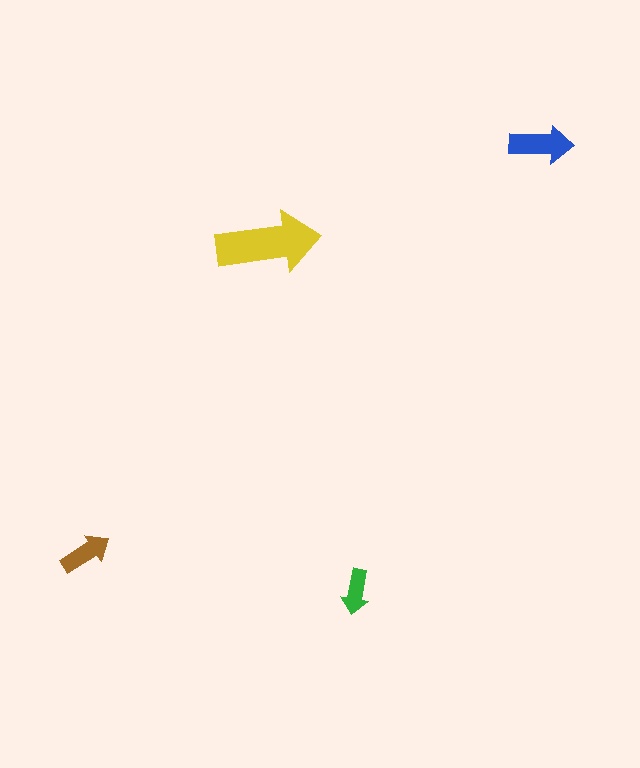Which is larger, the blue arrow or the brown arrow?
The blue one.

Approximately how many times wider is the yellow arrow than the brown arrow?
About 2 times wider.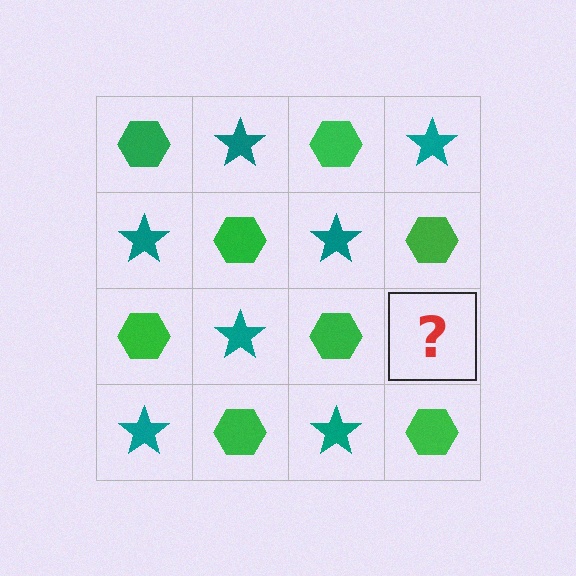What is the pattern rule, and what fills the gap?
The rule is that it alternates green hexagon and teal star in a checkerboard pattern. The gap should be filled with a teal star.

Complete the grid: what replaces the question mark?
The question mark should be replaced with a teal star.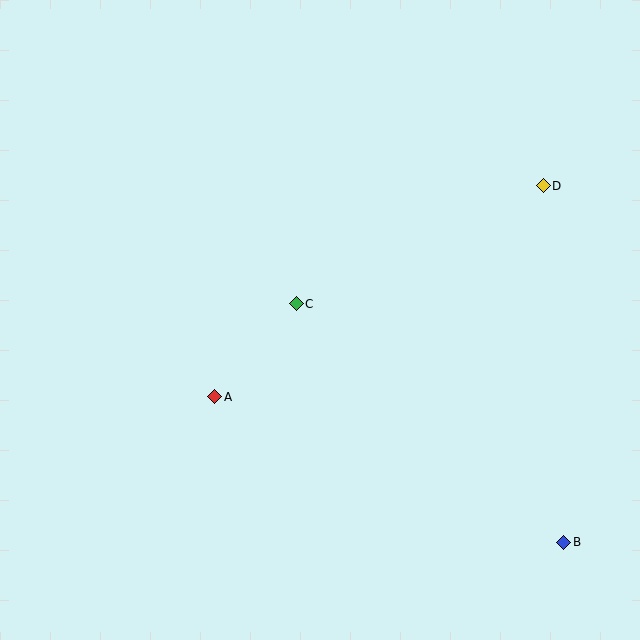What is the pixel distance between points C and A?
The distance between C and A is 124 pixels.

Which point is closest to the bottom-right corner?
Point B is closest to the bottom-right corner.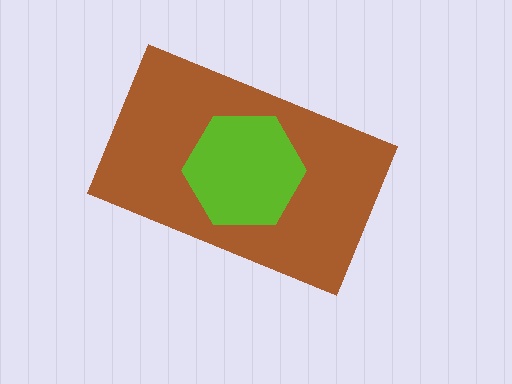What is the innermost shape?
The lime hexagon.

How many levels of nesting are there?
2.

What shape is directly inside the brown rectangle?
The lime hexagon.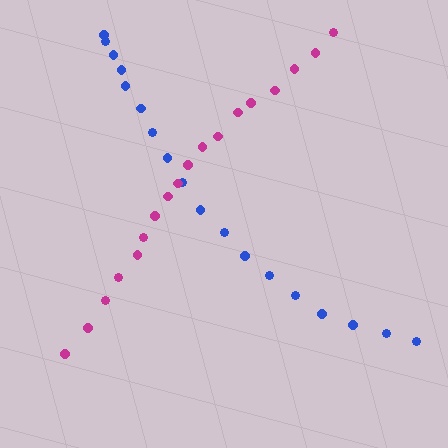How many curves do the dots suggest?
There are 2 distinct paths.